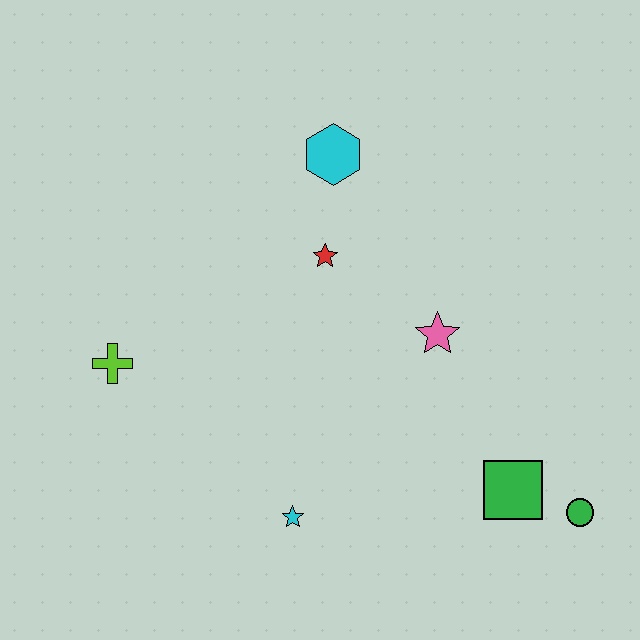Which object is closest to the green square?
The green circle is closest to the green square.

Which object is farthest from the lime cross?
The green circle is farthest from the lime cross.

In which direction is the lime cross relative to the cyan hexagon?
The lime cross is to the left of the cyan hexagon.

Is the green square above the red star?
No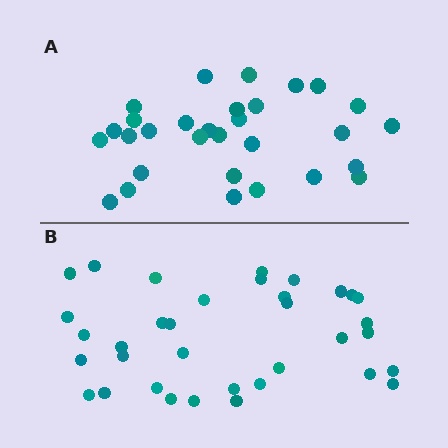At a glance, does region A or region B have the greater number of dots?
Region B (the bottom region) has more dots.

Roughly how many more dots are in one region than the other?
Region B has about 5 more dots than region A.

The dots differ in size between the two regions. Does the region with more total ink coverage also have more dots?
No. Region A has more total ink coverage because its dots are larger, but region B actually contains more individual dots. Total area can be misleading — the number of items is what matters here.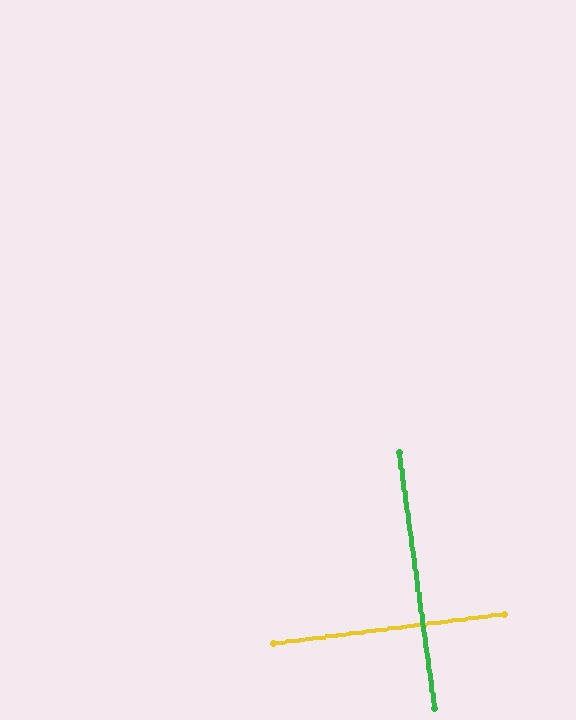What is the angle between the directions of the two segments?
Approximately 89 degrees.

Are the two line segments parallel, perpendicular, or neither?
Perpendicular — they meet at approximately 89°.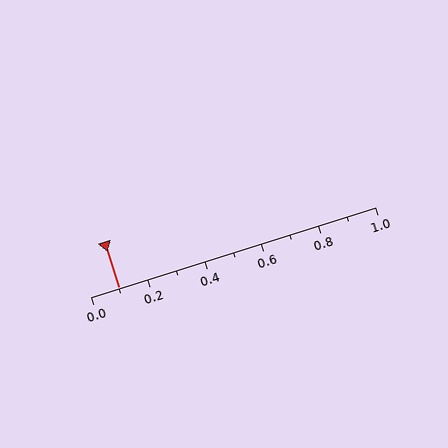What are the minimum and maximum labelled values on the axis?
The axis runs from 0.0 to 1.0.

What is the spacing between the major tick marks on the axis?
The major ticks are spaced 0.2 apart.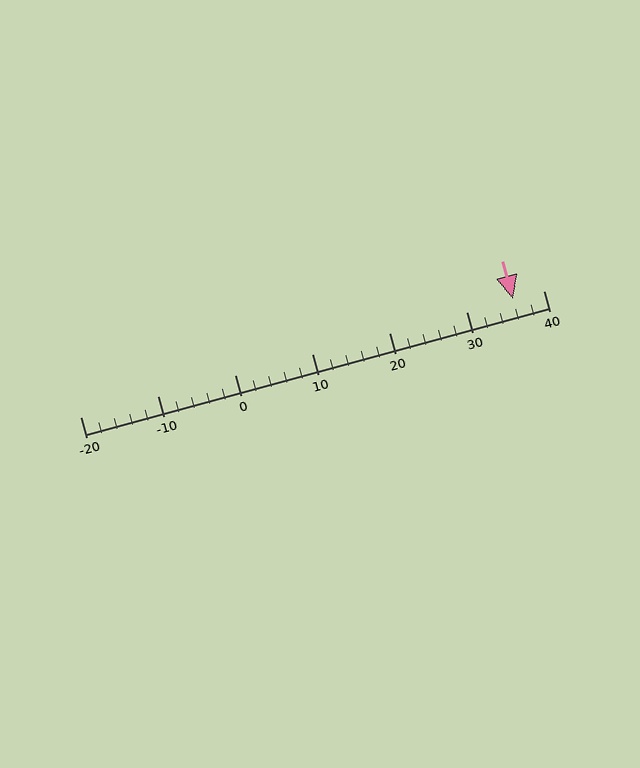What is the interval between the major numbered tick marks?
The major tick marks are spaced 10 units apart.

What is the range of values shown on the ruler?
The ruler shows values from -20 to 40.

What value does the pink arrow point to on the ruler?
The pink arrow points to approximately 36.